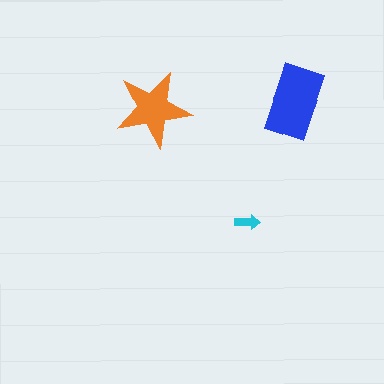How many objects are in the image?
There are 3 objects in the image.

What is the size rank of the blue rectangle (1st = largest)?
1st.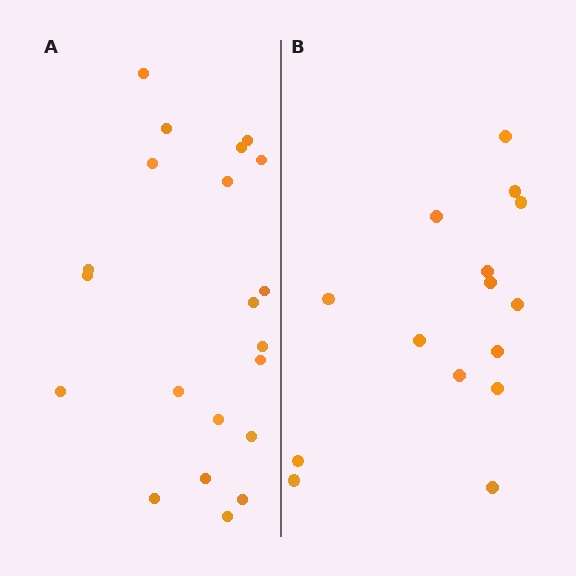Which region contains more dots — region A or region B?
Region A (the left region) has more dots.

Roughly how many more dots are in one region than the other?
Region A has about 6 more dots than region B.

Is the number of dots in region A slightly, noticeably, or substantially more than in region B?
Region A has noticeably more, but not dramatically so. The ratio is roughly 1.4 to 1.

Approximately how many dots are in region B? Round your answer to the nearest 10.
About 20 dots. (The exact count is 15, which rounds to 20.)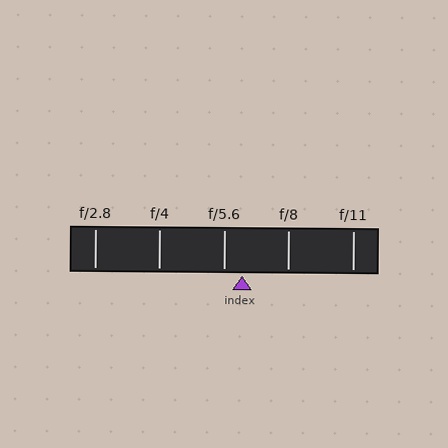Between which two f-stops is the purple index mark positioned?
The index mark is between f/5.6 and f/8.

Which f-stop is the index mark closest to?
The index mark is closest to f/5.6.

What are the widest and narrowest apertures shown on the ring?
The widest aperture shown is f/2.8 and the narrowest is f/11.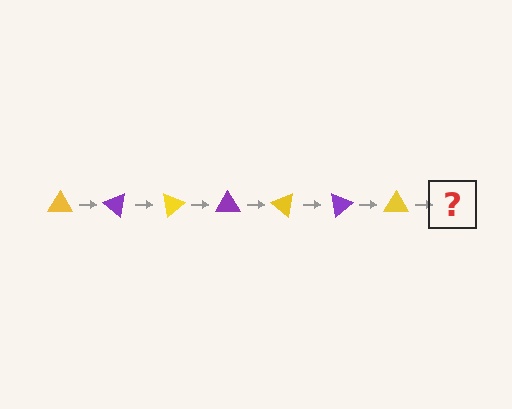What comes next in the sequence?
The next element should be a purple triangle, rotated 280 degrees from the start.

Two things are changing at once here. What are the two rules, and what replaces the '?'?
The two rules are that it rotates 40 degrees each step and the color cycles through yellow and purple. The '?' should be a purple triangle, rotated 280 degrees from the start.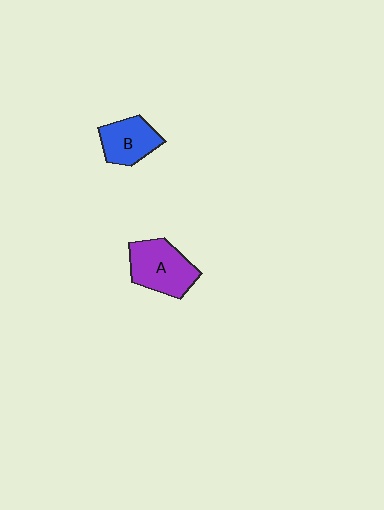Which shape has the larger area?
Shape A (purple).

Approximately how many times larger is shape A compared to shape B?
Approximately 1.3 times.